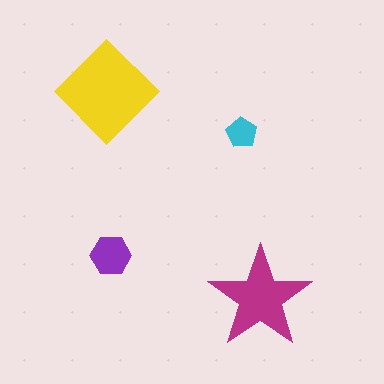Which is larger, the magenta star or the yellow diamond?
The yellow diamond.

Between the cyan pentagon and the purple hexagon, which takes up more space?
The purple hexagon.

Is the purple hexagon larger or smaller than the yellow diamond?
Smaller.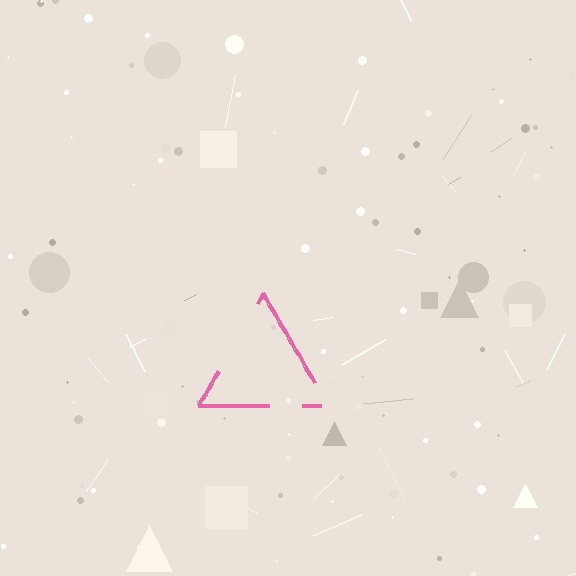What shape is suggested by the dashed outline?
The dashed outline suggests a triangle.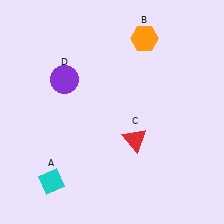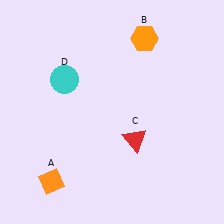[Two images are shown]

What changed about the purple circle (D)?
In Image 1, D is purple. In Image 2, it changed to cyan.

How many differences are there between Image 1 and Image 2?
There are 2 differences between the two images.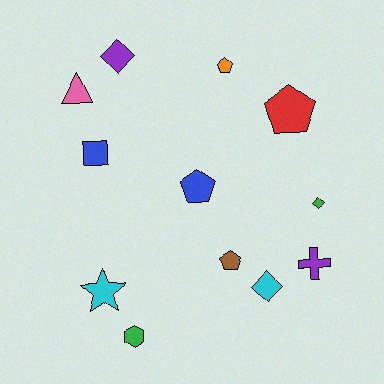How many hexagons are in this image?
There is 1 hexagon.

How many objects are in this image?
There are 12 objects.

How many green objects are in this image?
There are 2 green objects.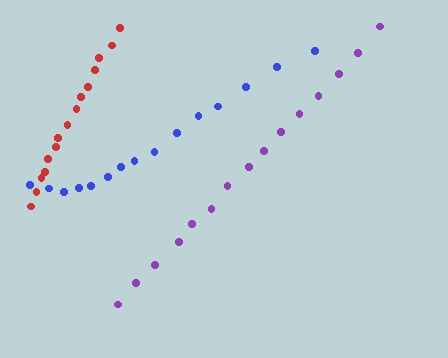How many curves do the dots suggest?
There are 3 distinct paths.